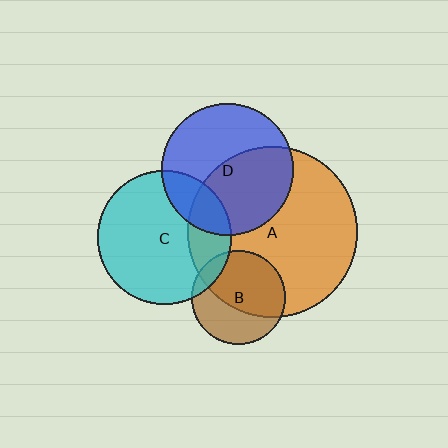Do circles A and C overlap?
Yes.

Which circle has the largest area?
Circle A (orange).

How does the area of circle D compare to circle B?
Approximately 2.0 times.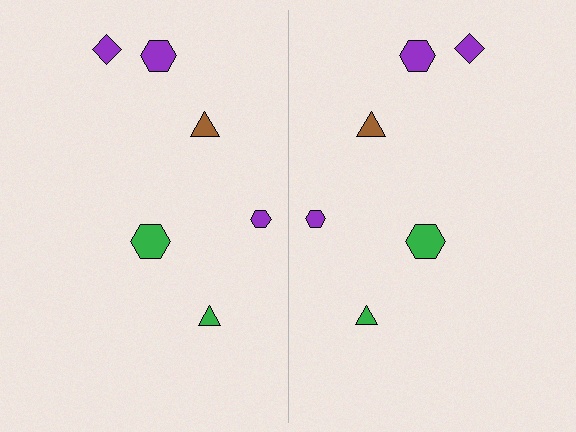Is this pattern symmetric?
Yes, this pattern has bilateral (reflection) symmetry.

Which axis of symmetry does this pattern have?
The pattern has a vertical axis of symmetry running through the center of the image.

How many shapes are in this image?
There are 12 shapes in this image.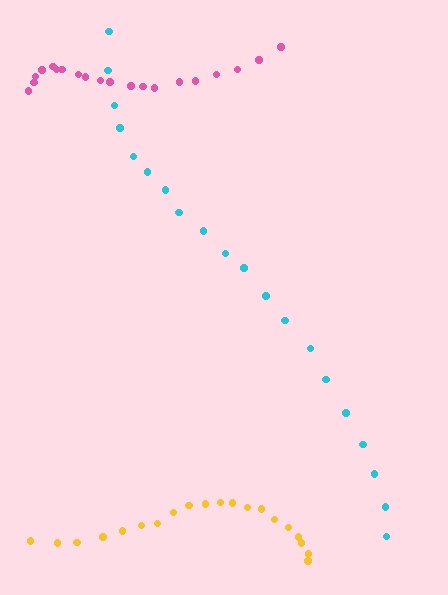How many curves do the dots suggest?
There are 3 distinct paths.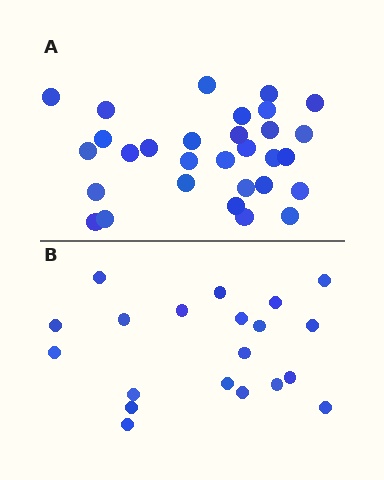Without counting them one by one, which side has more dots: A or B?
Region A (the top region) has more dots.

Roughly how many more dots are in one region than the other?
Region A has roughly 10 or so more dots than region B.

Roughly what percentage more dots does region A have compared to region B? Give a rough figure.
About 50% more.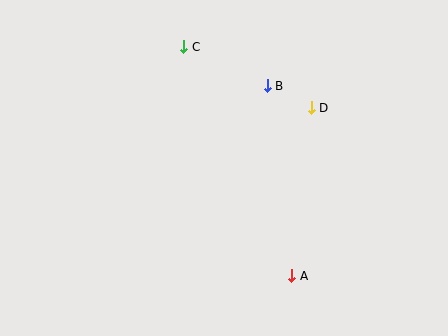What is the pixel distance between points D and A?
The distance between D and A is 169 pixels.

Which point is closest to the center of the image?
Point B at (267, 86) is closest to the center.